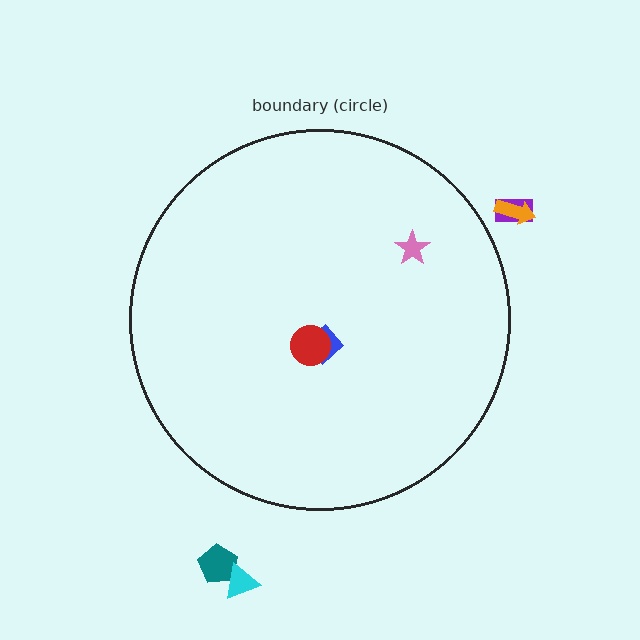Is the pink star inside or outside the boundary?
Inside.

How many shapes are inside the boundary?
3 inside, 4 outside.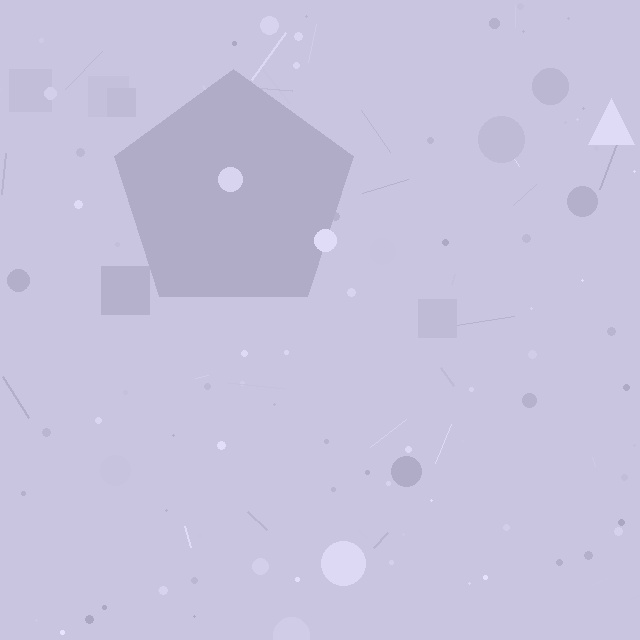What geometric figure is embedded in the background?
A pentagon is embedded in the background.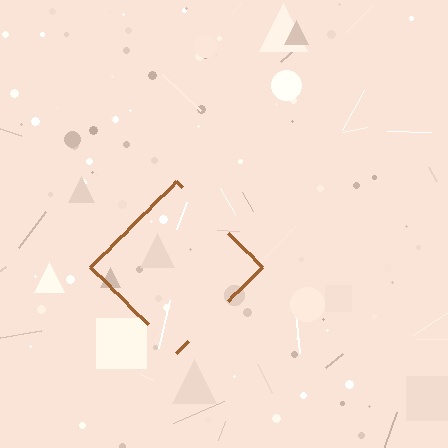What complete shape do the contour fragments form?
The contour fragments form a diamond.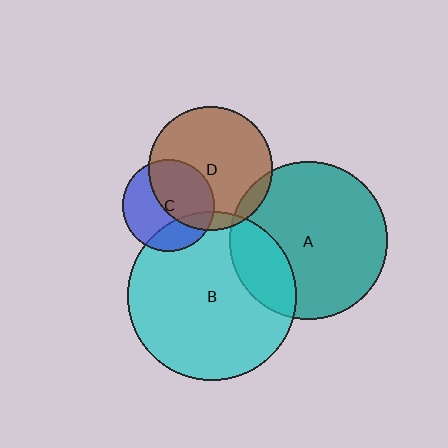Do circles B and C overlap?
Yes.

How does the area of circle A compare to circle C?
Approximately 2.9 times.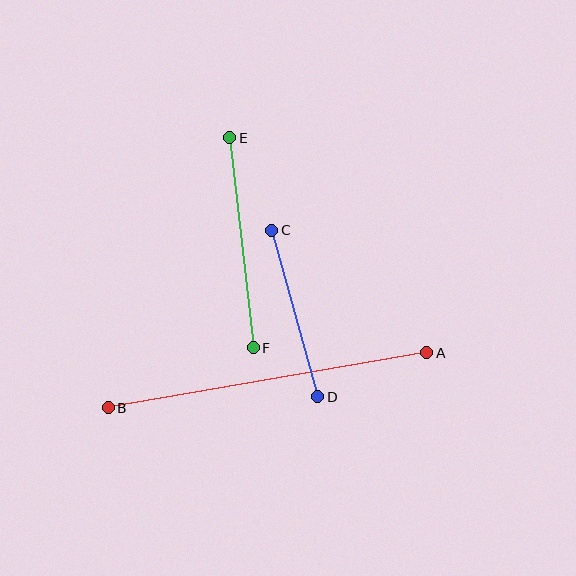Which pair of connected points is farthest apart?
Points A and B are farthest apart.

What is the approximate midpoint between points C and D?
The midpoint is at approximately (295, 314) pixels.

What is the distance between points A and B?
The distance is approximately 323 pixels.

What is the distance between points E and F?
The distance is approximately 212 pixels.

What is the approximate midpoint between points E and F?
The midpoint is at approximately (242, 243) pixels.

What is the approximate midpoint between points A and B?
The midpoint is at approximately (268, 380) pixels.